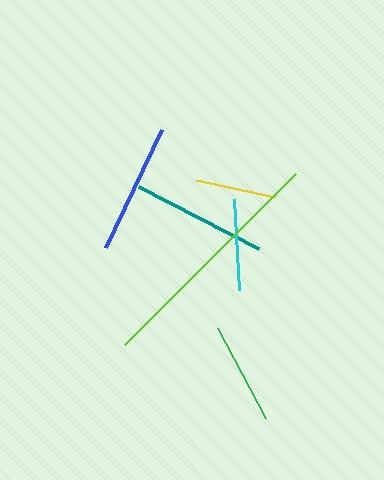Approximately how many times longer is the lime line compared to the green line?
The lime line is approximately 2.4 times the length of the green line.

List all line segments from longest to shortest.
From longest to shortest: lime, teal, blue, green, cyan, yellow.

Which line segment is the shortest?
The yellow line is the shortest at approximately 81 pixels.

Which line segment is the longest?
The lime line is the longest at approximately 242 pixels.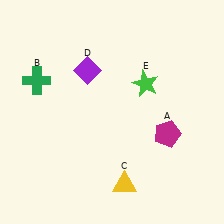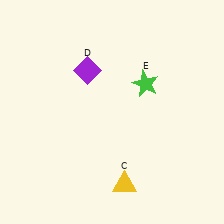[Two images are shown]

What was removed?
The magenta pentagon (A), the green cross (B) were removed in Image 2.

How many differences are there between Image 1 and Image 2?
There are 2 differences between the two images.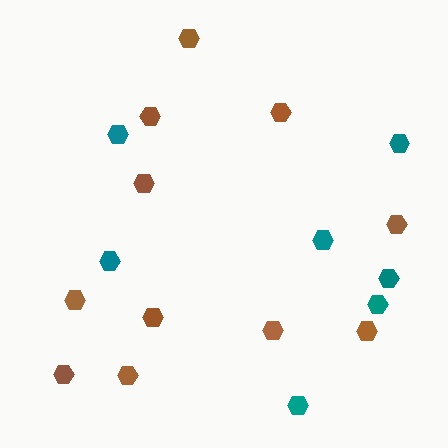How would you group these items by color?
There are 2 groups: one group of teal hexagons (7) and one group of brown hexagons (11).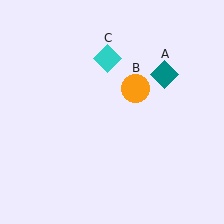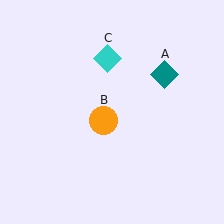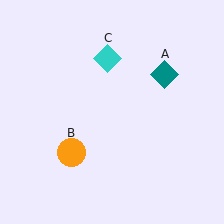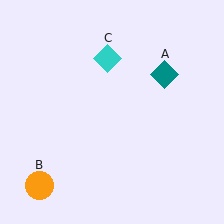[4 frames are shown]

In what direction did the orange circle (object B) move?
The orange circle (object B) moved down and to the left.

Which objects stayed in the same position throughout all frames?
Teal diamond (object A) and cyan diamond (object C) remained stationary.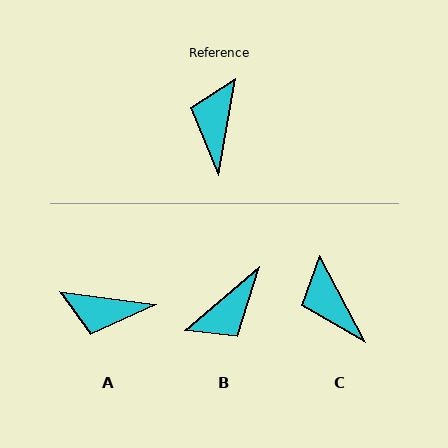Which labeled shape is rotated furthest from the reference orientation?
B, about 140 degrees away.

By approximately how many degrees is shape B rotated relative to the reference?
Approximately 140 degrees counter-clockwise.